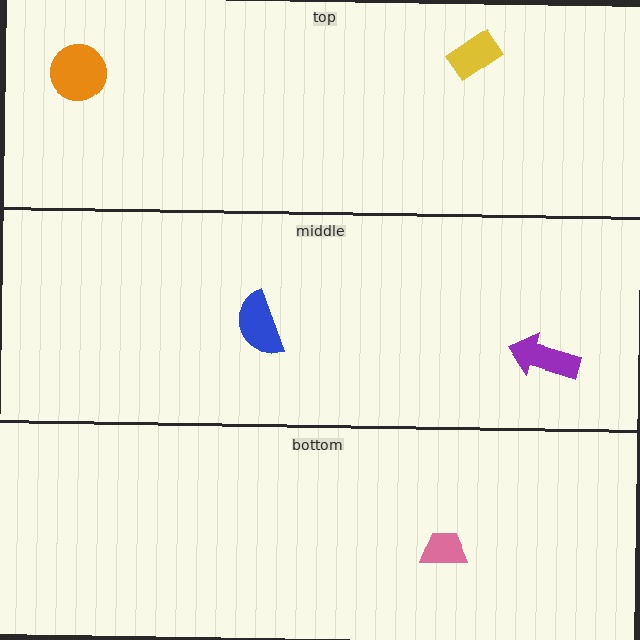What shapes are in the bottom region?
The pink trapezoid.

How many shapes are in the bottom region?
1.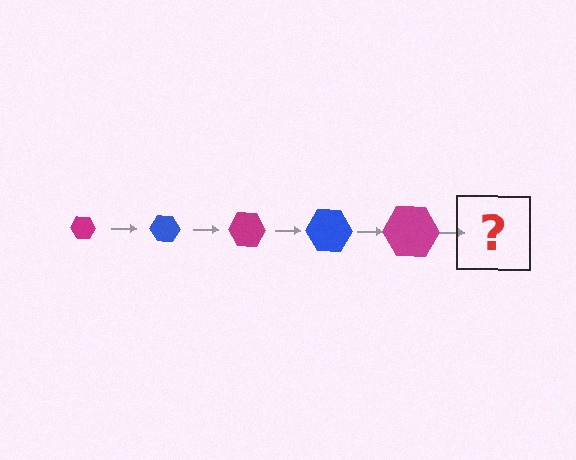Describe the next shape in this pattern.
It should be a blue hexagon, larger than the previous one.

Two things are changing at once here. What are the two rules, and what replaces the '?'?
The two rules are that the hexagon grows larger each step and the color cycles through magenta and blue. The '?' should be a blue hexagon, larger than the previous one.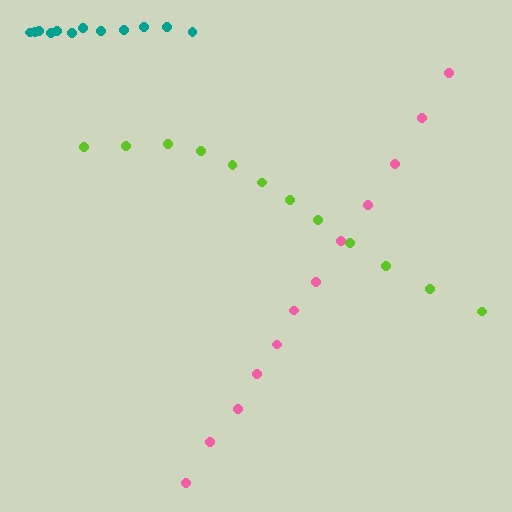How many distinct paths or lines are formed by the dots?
There are 3 distinct paths.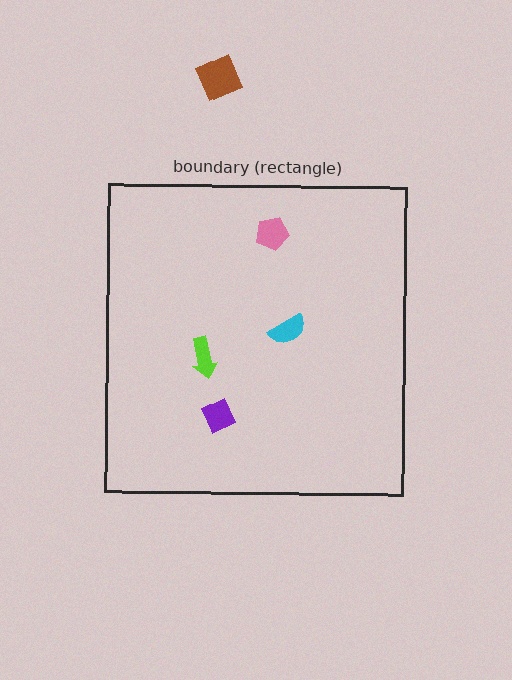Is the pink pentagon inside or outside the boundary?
Inside.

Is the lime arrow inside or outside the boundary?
Inside.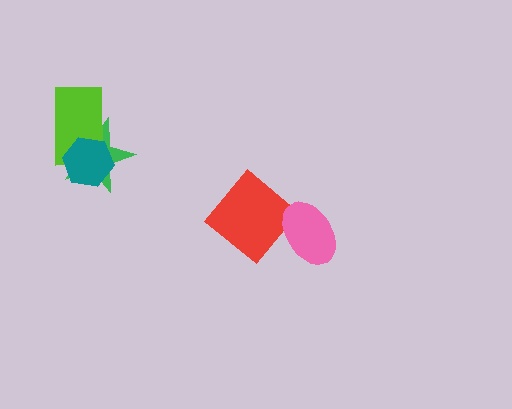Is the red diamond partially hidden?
Yes, it is partially covered by another shape.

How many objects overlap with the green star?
2 objects overlap with the green star.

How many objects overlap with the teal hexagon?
2 objects overlap with the teal hexagon.